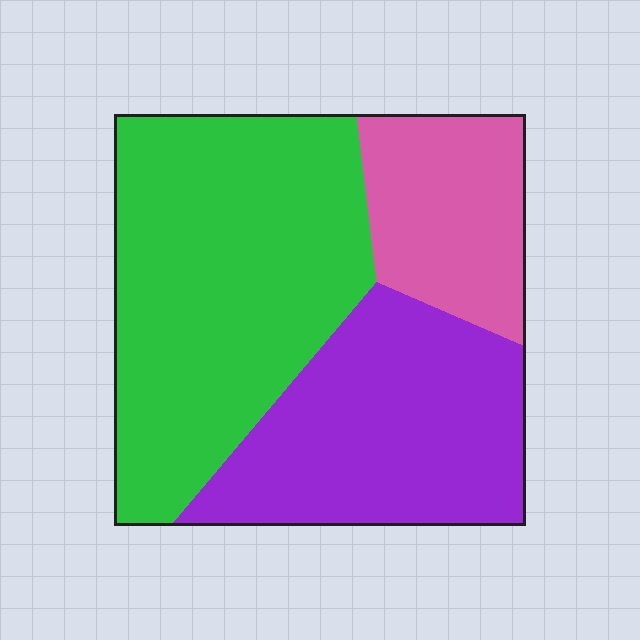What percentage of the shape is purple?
Purple takes up between a quarter and a half of the shape.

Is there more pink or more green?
Green.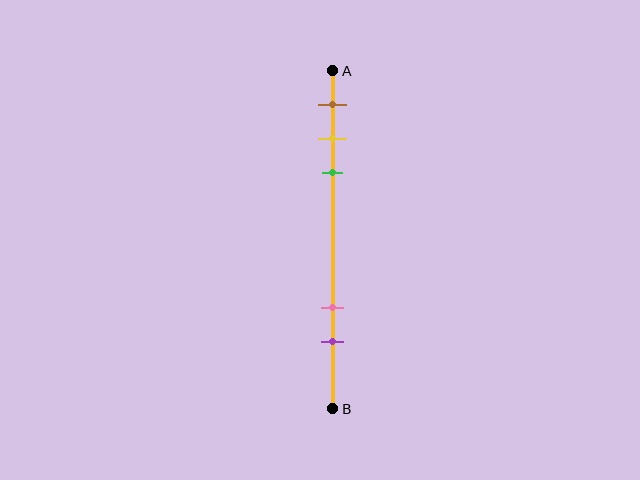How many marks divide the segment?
There are 5 marks dividing the segment.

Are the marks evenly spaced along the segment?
No, the marks are not evenly spaced.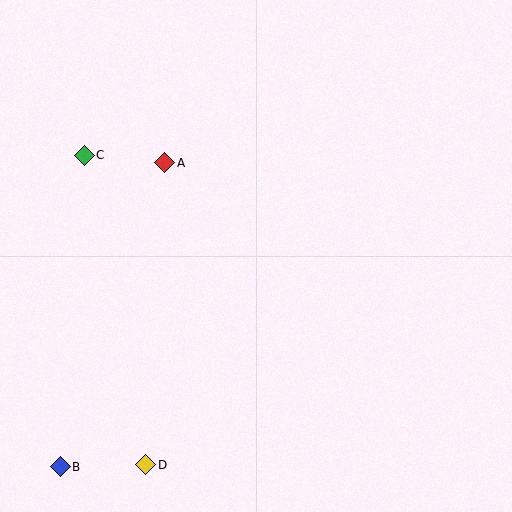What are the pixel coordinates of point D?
Point D is at (146, 465).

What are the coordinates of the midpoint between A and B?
The midpoint between A and B is at (112, 315).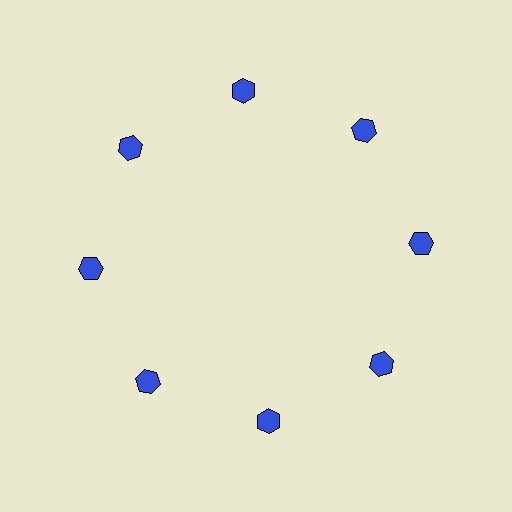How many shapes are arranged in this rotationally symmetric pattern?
There are 8 shapes, arranged in 8 groups of 1.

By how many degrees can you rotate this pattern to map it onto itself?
The pattern maps onto itself every 45 degrees of rotation.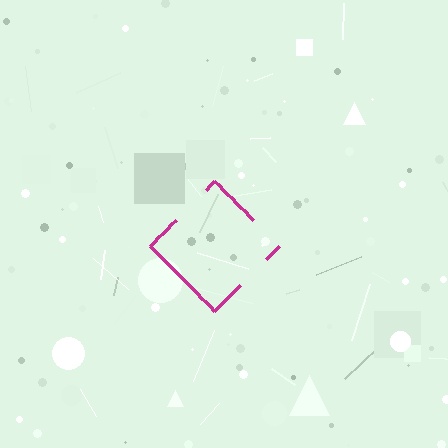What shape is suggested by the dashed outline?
The dashed outline suggests a diamond.